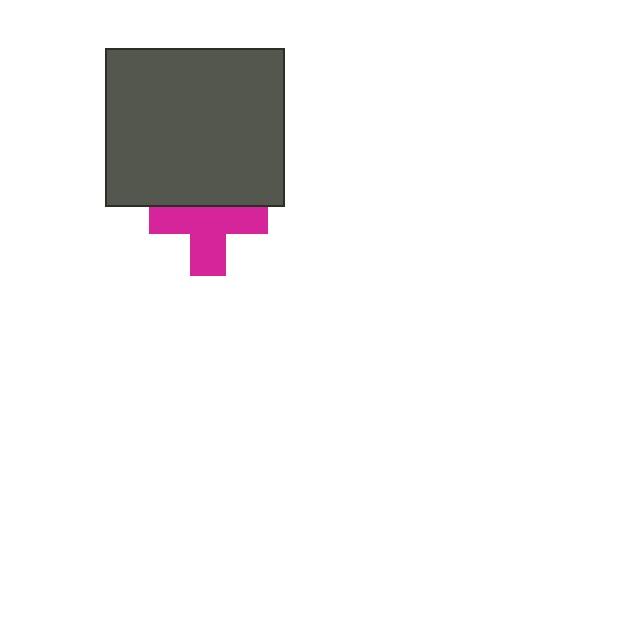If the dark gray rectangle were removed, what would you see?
You would see the complete magenta cross.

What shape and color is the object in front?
The object in front is a dark gray rectangle.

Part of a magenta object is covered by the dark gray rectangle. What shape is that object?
It is a cross.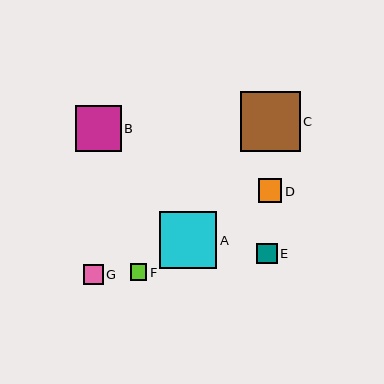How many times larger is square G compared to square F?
Square G is approximately 1.2 times the size of square F.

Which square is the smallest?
Square F is the smallest with a size of approximately 17 pixels.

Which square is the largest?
Square C is the largest with a size of approximately 60 pixels.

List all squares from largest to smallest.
From largest to smallest: C, A, B, D, E, G, F.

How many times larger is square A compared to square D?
Square A is approximately 2.4 times the size of square D.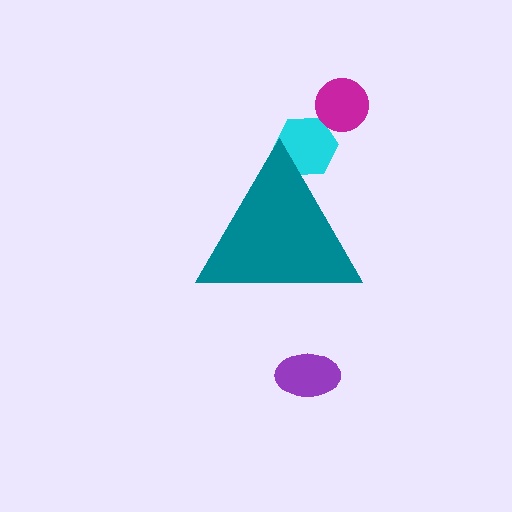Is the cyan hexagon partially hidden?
Yes, the cyan hexagon is partially hidden behind the teal triangle.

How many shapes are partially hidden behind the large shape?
1 shape is partially hidden.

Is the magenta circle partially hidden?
No, the magenta circle is fully visible.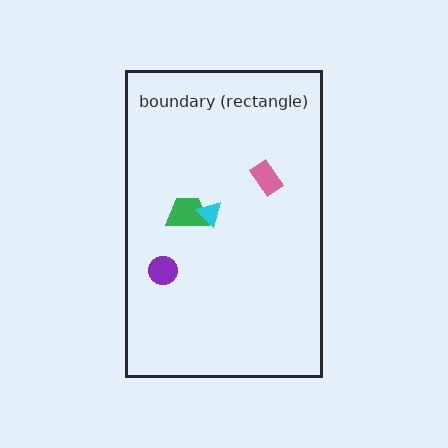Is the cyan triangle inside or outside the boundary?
Inside.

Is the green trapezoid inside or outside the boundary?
Inside.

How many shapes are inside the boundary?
4 inside, 0 outside.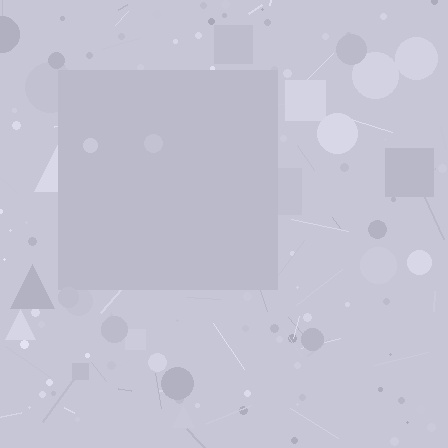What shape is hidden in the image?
A square is hidden in the image.